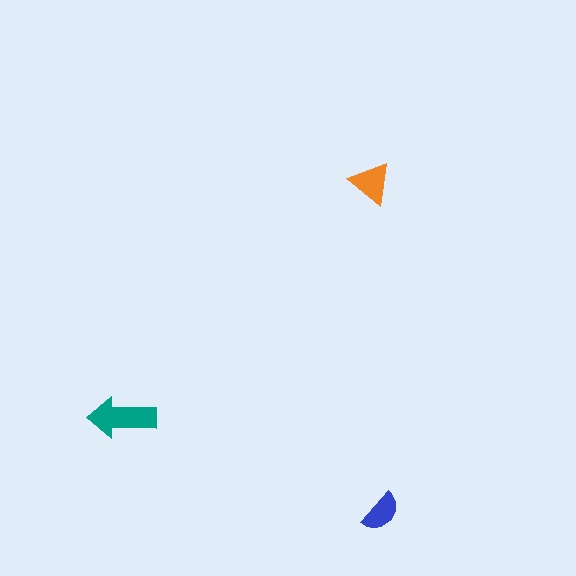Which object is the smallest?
The blue semicircle.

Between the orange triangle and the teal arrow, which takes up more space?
The teal arrow.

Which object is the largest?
The teal arrow.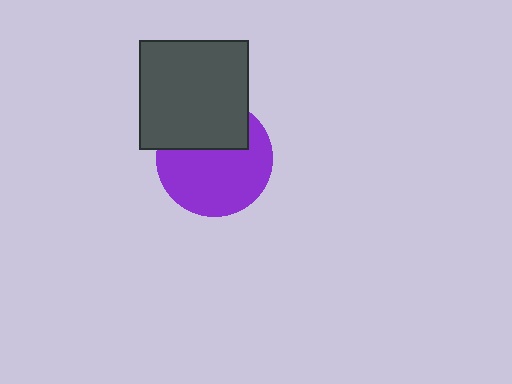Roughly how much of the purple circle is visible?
About half of it is visible (roughly 65%).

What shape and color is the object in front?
The object in front is a dark gray square.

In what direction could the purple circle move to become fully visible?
The purple circle could move down. That would shift it out from behind the dark gray square entirely.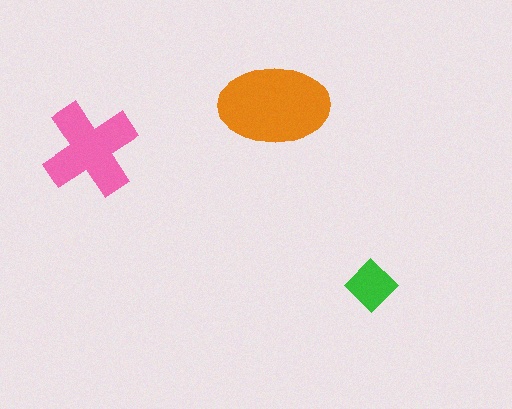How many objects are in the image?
There are 3 objects in the image.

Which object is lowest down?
The green diamond is bottommost.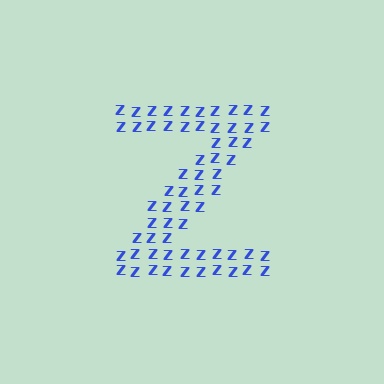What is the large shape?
The large shape is the letter Z.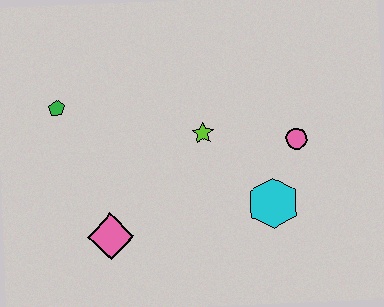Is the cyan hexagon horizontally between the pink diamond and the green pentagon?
No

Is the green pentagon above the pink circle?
Yes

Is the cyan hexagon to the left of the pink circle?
Yes